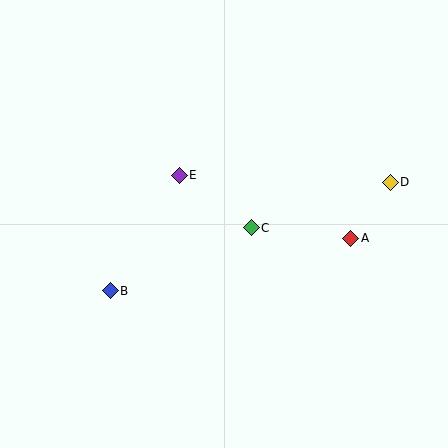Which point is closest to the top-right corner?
Point D is closest to the top-right corner.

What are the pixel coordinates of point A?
Point A is at (351, 238).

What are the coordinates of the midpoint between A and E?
The midpoint between A and E is at (265, 207).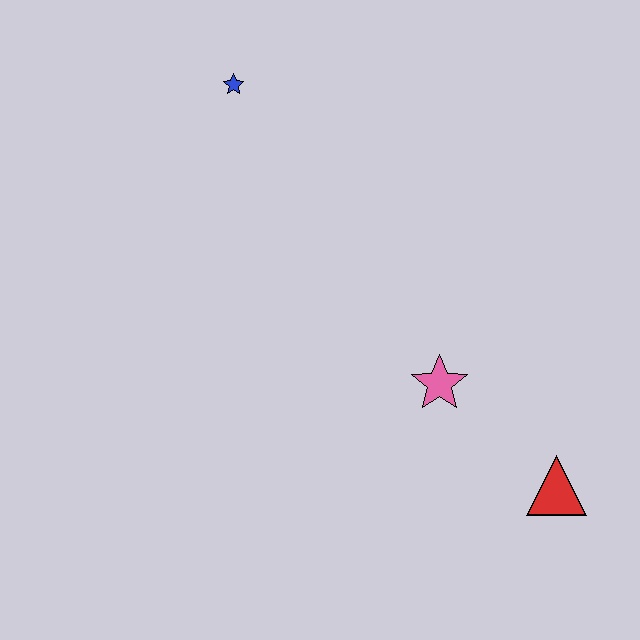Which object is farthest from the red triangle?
The blue star is farthest from the red triangle.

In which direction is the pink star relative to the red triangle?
The pink star is to the left of the red triangle.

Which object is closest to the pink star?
The red triangle is closest to the pink star.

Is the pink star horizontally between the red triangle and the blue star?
Yes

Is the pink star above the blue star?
No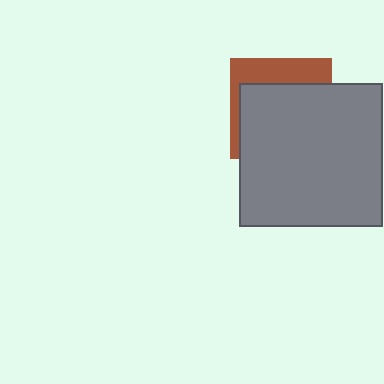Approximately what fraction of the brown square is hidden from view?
Roughly 67% of the brown square is hidden behind the gray square.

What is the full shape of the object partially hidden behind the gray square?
The partially hidden object is a brown square.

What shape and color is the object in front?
The object in front is a gray square.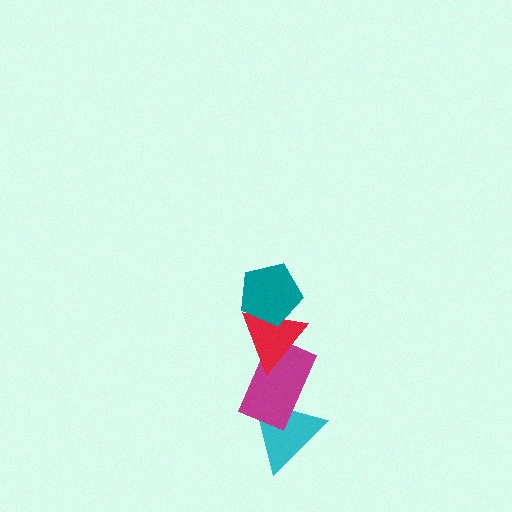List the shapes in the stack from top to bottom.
From top to bottom: the teal pentagon, the red triangle, the magenta rectangle, the cyan triangle.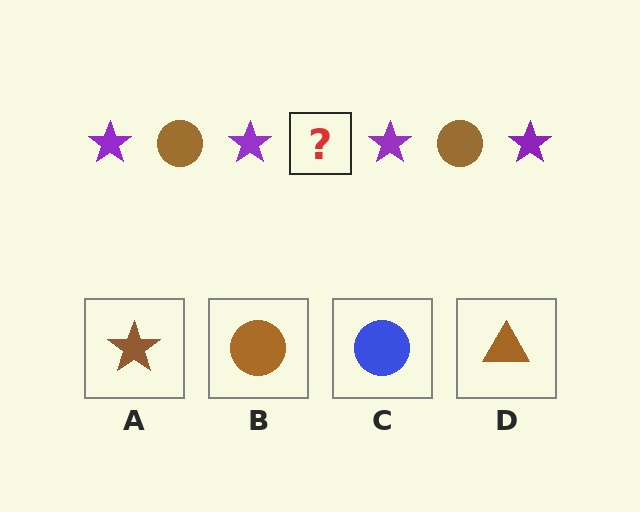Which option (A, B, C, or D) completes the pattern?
B.